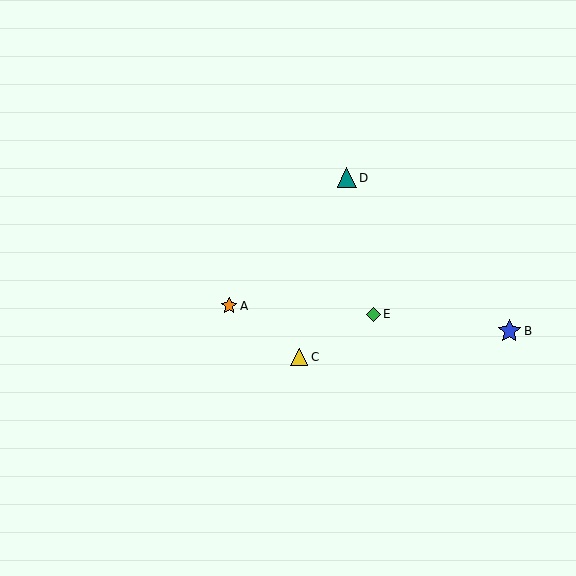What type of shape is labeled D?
Shape D is a teal triangle.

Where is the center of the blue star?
The center of the blue star is at (509, 331).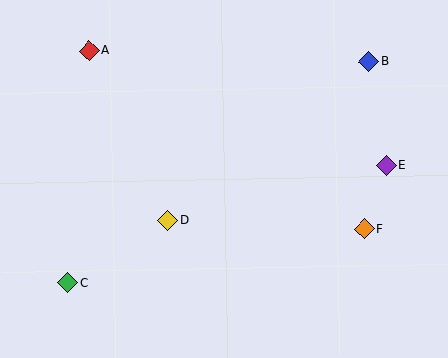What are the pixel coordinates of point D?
Point D is at (167, 221).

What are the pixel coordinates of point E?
Point E is at (386, 165).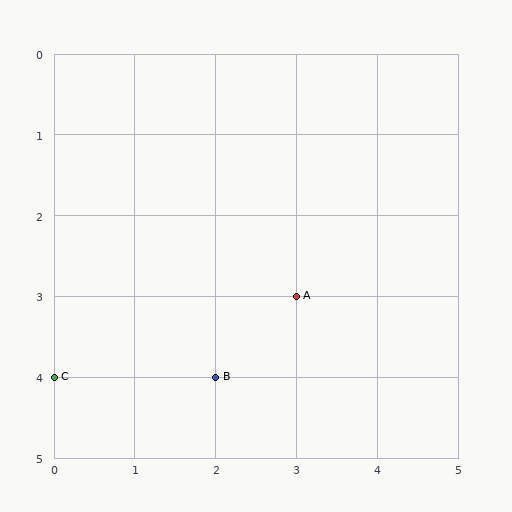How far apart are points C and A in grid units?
Points C and A are 3 columns and 1 row apart (about 3.2 grid units diagonally).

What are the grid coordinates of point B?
Point B is at grid coordinates (2, 4).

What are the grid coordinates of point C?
Point C is at grid coordinates (0, 4).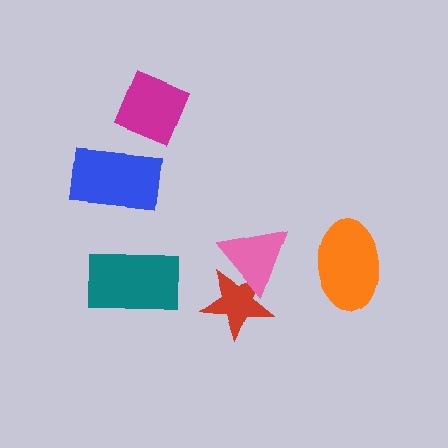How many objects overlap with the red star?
1 object overlaps with the red star.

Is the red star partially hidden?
Yes, it is partially covered by another shape.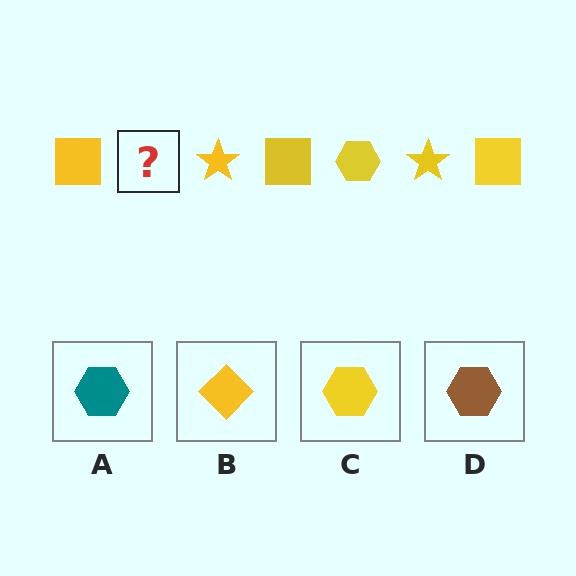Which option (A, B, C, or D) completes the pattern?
C.